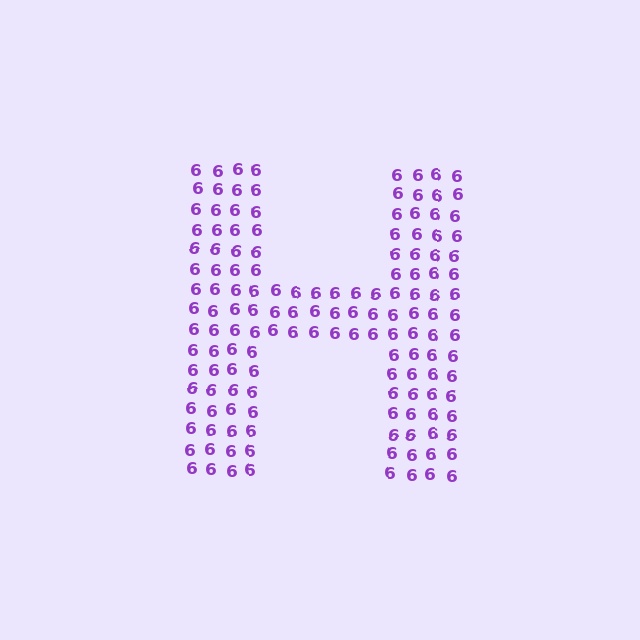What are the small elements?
The small elements are digit 6's.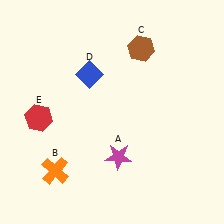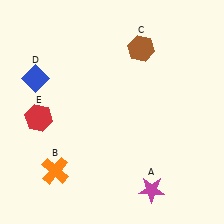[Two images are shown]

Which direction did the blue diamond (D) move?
The blue diamond (D) moved left.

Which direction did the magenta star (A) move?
The magenta star (A) moved down.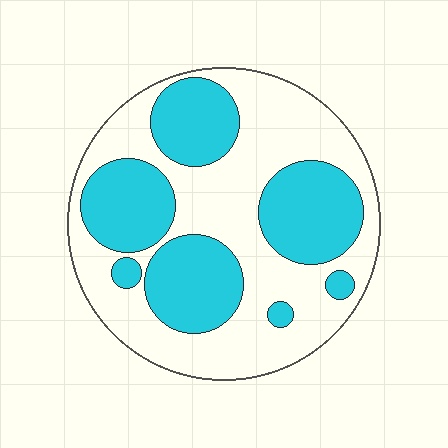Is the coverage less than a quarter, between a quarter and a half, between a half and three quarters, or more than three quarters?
Between a quarter and a half.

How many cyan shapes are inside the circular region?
7.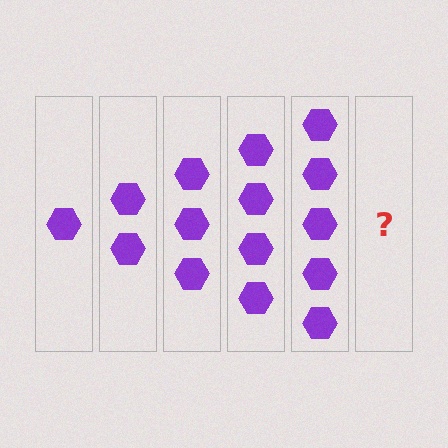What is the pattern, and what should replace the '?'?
The pattern is that each step adds one more hexagon. The '?' should be 6 hexagons.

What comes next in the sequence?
The next element should be 6 hexagons.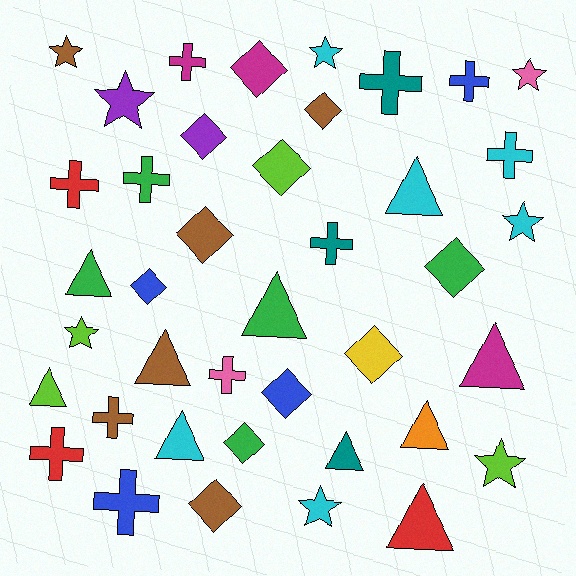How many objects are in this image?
There are 40 objects.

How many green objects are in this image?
There are 5 green objects.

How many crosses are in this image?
There are 11 crosses.